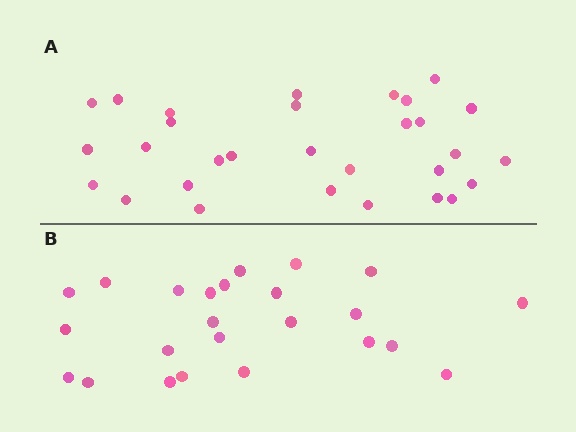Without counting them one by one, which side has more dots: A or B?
Region A (the top region) has more dots.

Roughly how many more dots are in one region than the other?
Region A has about 6 more dots than region B.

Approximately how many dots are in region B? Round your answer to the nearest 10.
About 20 dots. (The exact count is 24, which rounds to 20.)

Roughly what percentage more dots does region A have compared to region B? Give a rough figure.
About 25% more.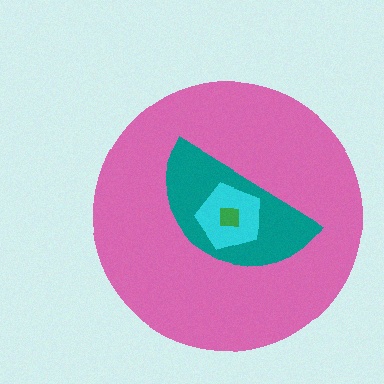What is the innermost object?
The green square.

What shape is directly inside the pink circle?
The teal semicircle.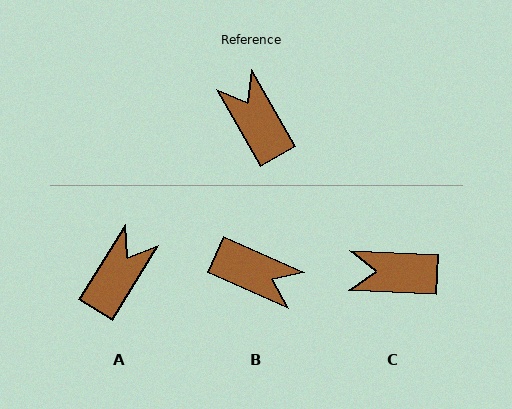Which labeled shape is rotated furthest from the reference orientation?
B, about 144 degrees away.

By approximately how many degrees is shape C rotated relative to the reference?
Approximately 58 degrees counter-clockwise.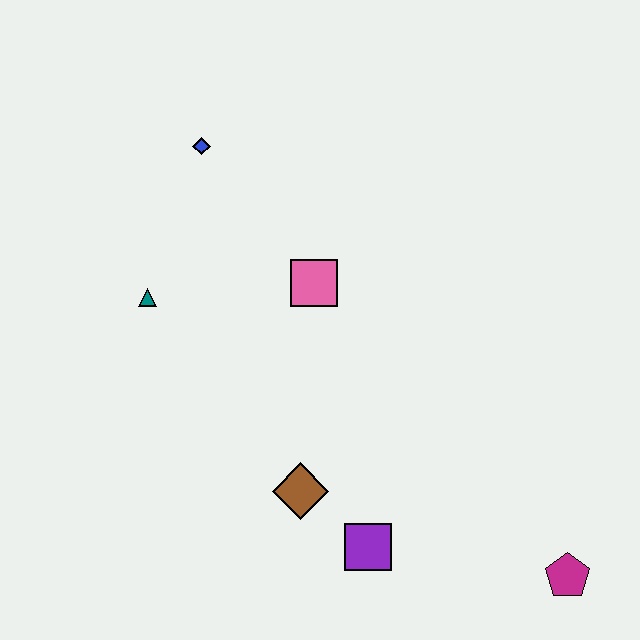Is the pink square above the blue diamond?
No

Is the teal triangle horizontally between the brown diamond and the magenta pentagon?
No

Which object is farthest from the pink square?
The magenta pentagon is farthest from the pink square.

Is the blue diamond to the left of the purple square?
Yes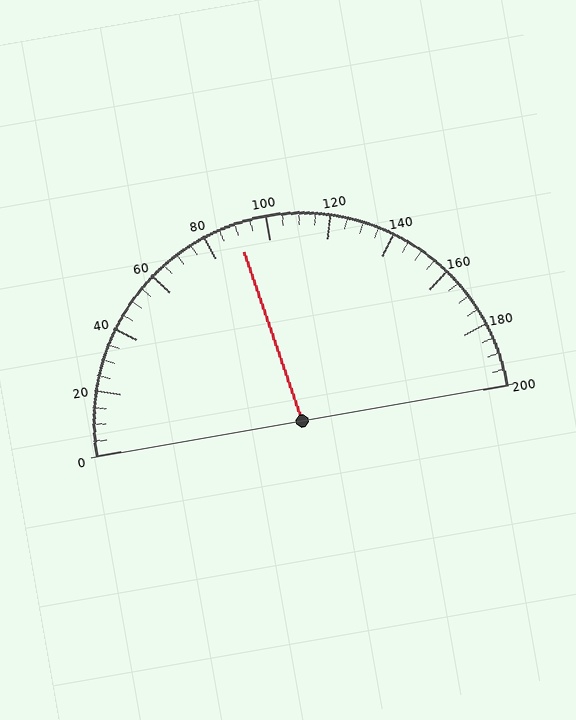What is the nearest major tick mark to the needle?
The nearest major tick mark is 80.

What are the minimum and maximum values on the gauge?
The gauge ranges from 0 to 200.